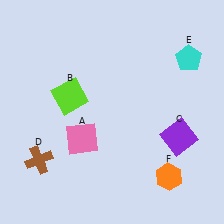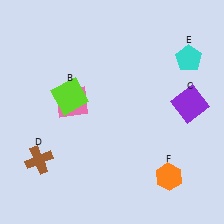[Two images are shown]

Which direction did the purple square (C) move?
The purple square (C) moved up.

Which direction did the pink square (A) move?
The pink square (A) moved up.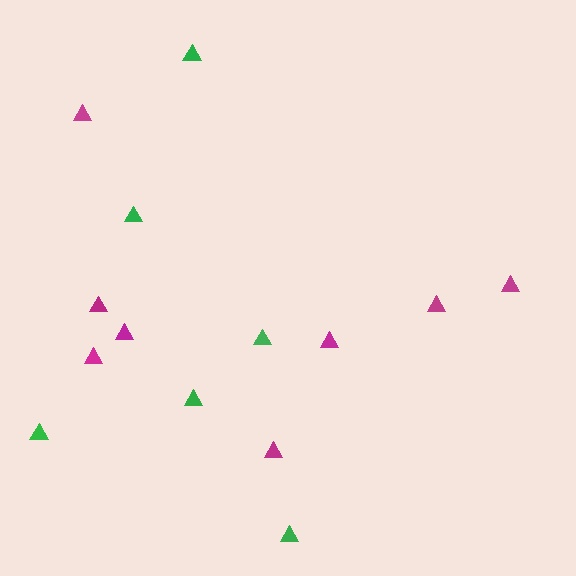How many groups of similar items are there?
There are 2 groups: one group of green triangles (6) and one group of magenta triangles (8).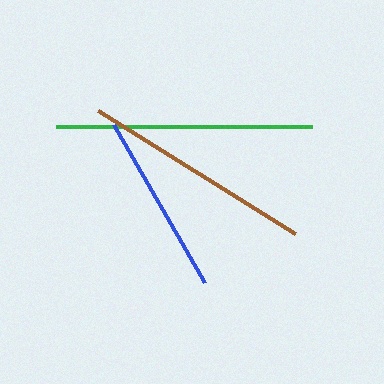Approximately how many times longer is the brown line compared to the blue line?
The brown line is approximately 1.3 times the length of the blue line.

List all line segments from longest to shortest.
From longest to shortest: green, brown, blue.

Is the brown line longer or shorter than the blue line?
The brown line is longer than the blue line.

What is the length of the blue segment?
The blue segment is approximately 183 pixels long.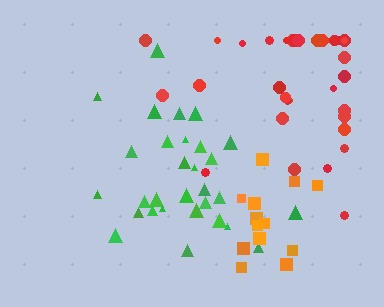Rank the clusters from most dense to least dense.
green, orange, red.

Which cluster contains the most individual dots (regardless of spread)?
Red (33).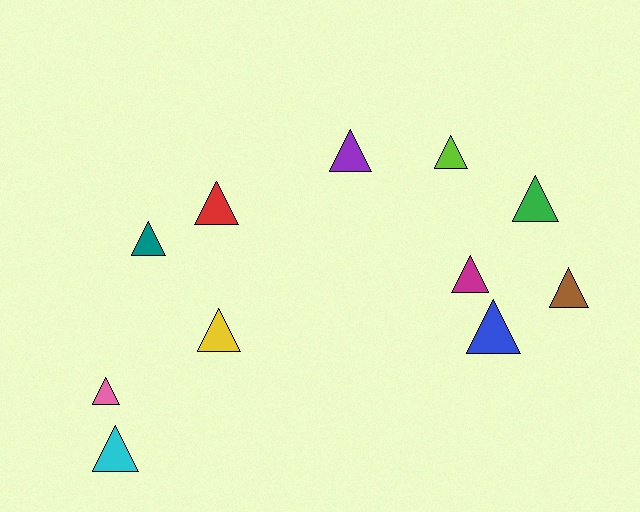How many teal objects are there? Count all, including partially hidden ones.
There is 1 teal object.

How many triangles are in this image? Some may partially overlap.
There are 11 triangles.